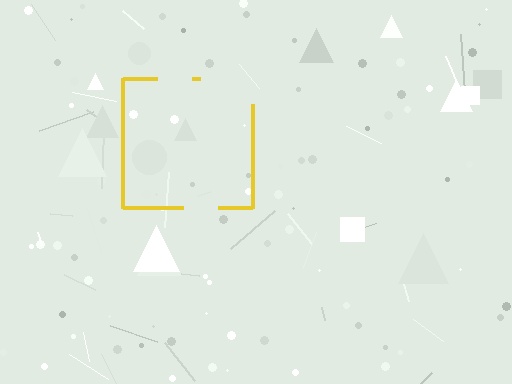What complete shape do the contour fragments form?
The contour fragments form a square.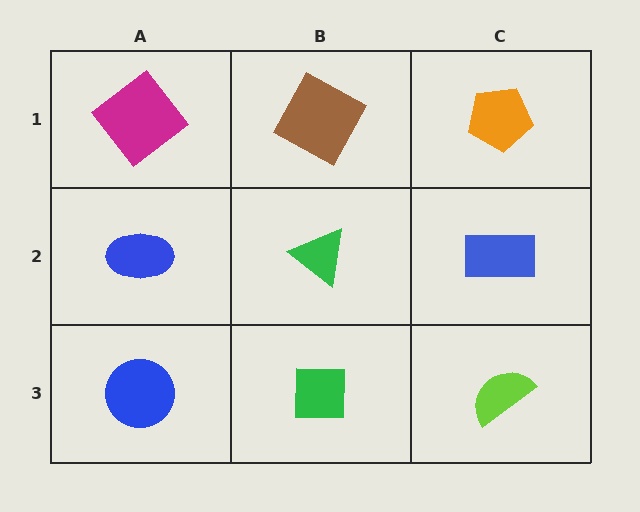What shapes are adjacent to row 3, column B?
A green triangle (row 2, column B), a blue circle (row 3, column A), a lime semicircle (row 3, column C).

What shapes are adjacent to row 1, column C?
A blue rectangle (row 2, column C), a brown square (row 1, column B).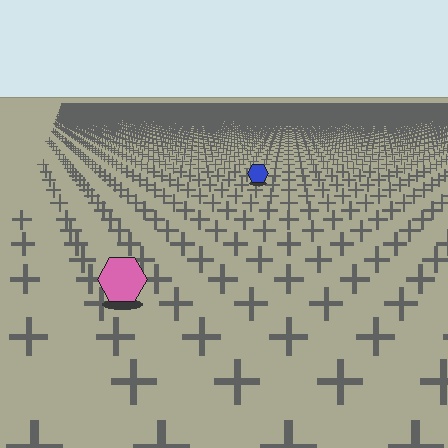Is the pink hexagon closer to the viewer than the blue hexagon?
Yes. The pink hexagon is closer — you can tell from the texture gradient: the ground texture is coarser near it.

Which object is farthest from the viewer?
The blue hexagon is farthest from the viewer. It appears smaller and the ground texture around it is denser.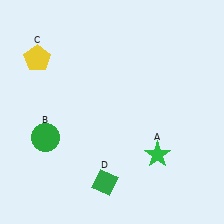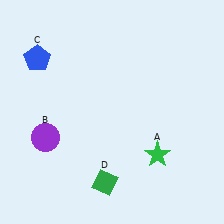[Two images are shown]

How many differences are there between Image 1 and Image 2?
There are 2 differences between the two images.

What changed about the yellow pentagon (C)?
In Image 1, C is yellow. In Image 2, it changed to blue.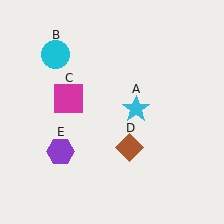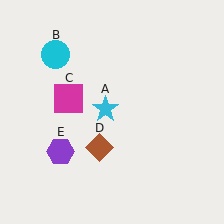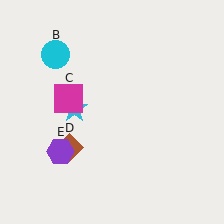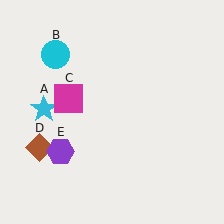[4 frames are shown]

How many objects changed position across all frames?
2 objects changed position: cyan star (object A), brown diamond (object D).